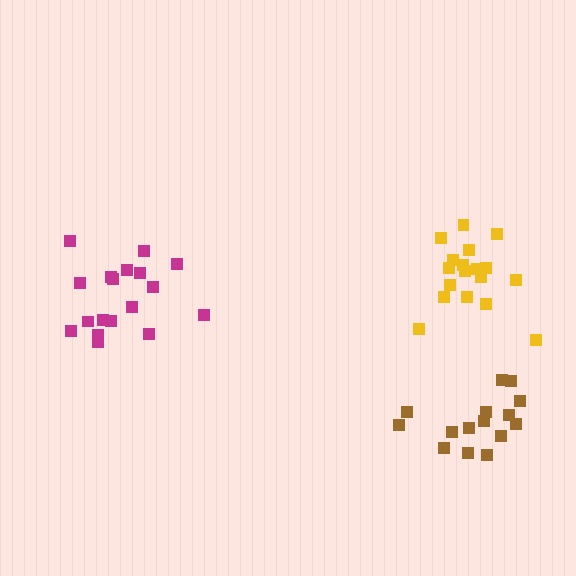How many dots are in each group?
Group 1: 18 dots, Group 2: 18 dots, Group 3: 15 dots (51 total).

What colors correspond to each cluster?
The clusters are colored: yellow, magenta, brown.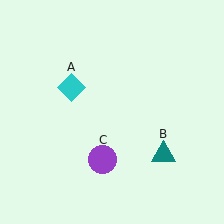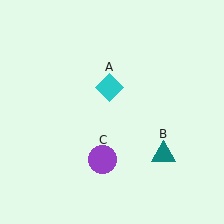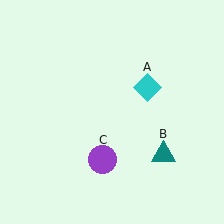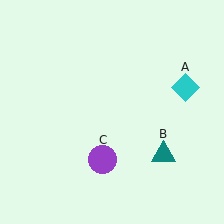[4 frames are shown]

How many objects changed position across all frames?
1 object changed position: cyan diamond (object A).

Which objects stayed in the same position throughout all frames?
Teal triangle (object B) and purple circle (object C) remained stationary.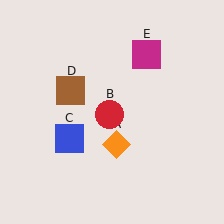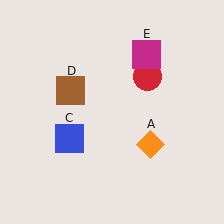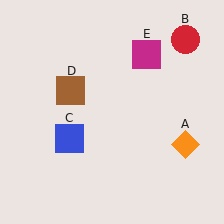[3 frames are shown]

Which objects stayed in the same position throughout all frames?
Blue square (object C) and brown square (object D) and magenta square (object E) remained stationary.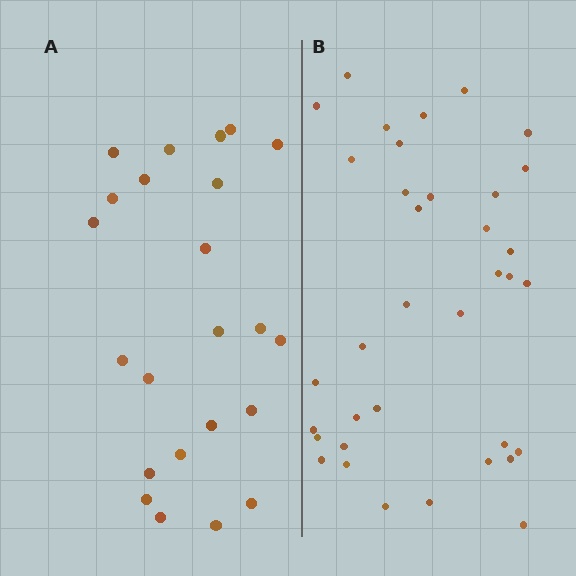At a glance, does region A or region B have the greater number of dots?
Region B (the right region) has more dots.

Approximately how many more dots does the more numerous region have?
Region B has approximately 15 more dots than region A.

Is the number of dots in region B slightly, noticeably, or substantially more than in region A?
Region B has substantially more. The ratio is roughly 1.6 to 1.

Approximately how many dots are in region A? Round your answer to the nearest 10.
About 20 dots. (The exact count is 23, which rounds to 20.)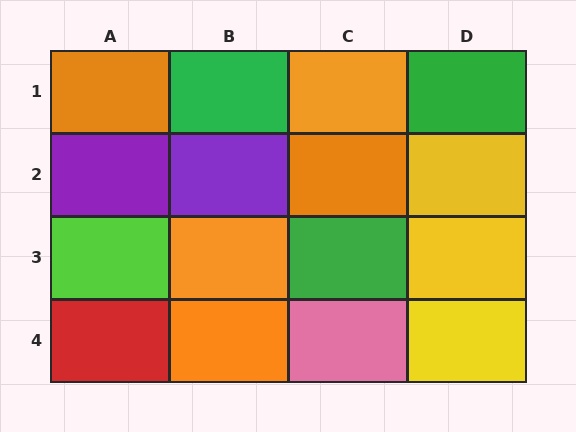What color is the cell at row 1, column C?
Orange.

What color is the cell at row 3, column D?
Yellow.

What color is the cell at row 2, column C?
Orange.